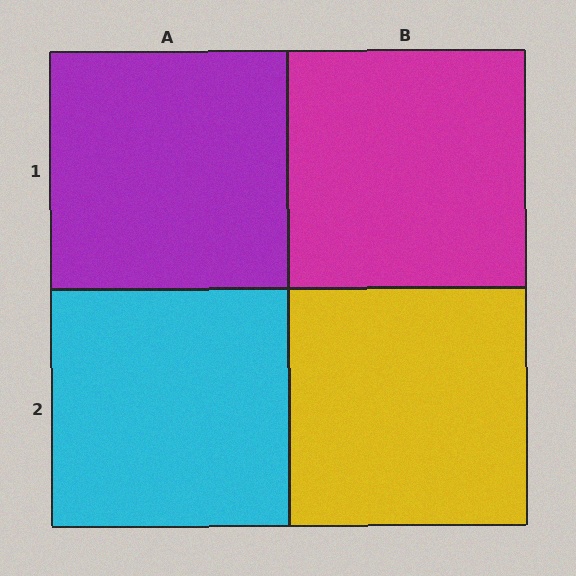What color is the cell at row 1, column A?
Purple.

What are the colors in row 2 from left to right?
Cyan, yellow.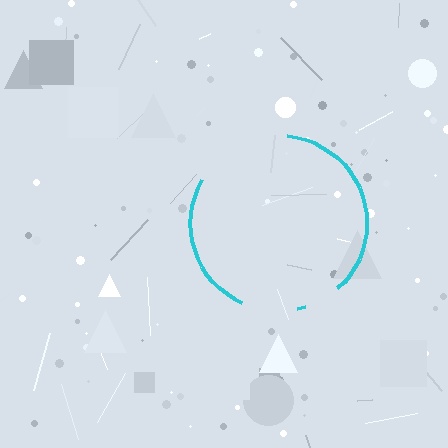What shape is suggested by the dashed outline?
The dashed outline suggests a circle.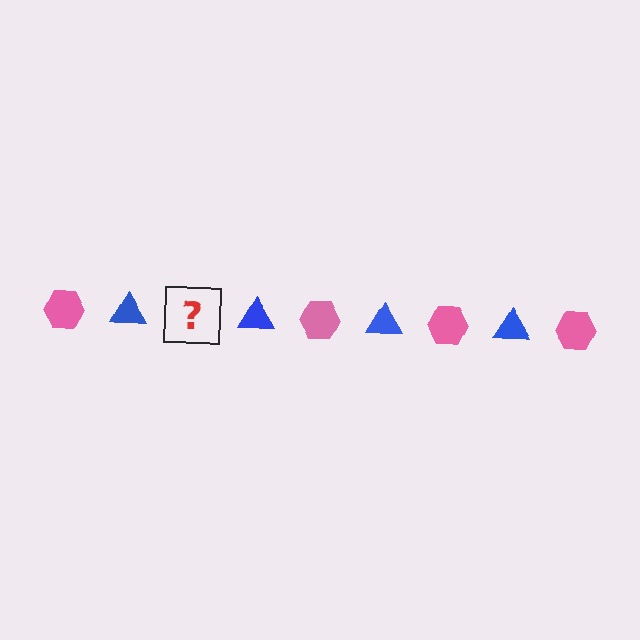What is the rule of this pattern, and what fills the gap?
The rule is that the pattern alternates between pink hexagon and blue triangle. The gap should be filled with a pink hexagon.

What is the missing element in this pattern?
The missing element is a pink hexagon.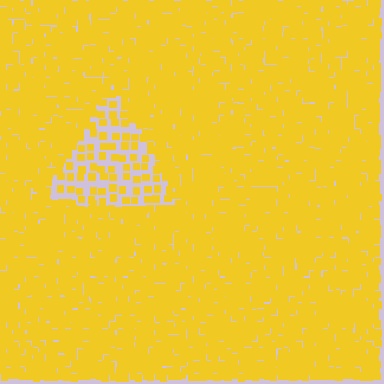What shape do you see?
I see a triangle.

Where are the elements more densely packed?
The elements are more densely packed outside the triangle boundary.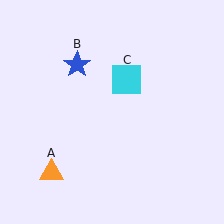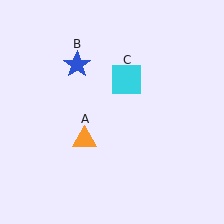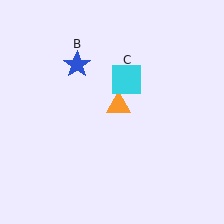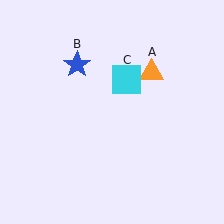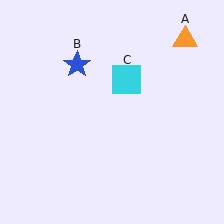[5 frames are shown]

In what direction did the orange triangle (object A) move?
The orange triangle (object A) moved up and to the right.